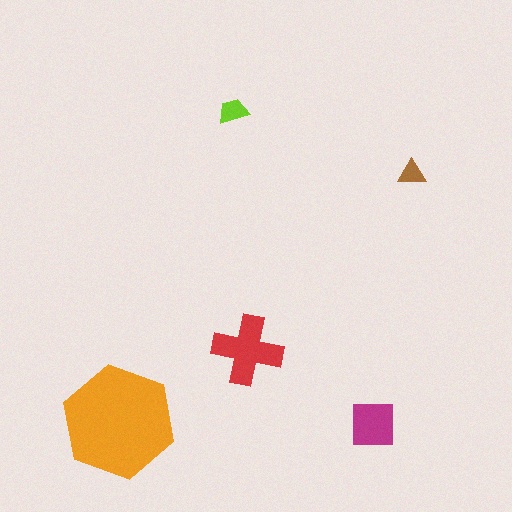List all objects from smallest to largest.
The brown triangle, the lime trapezoid, the magenta square, the red cross, the orange hexagon.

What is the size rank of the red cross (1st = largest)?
2nd.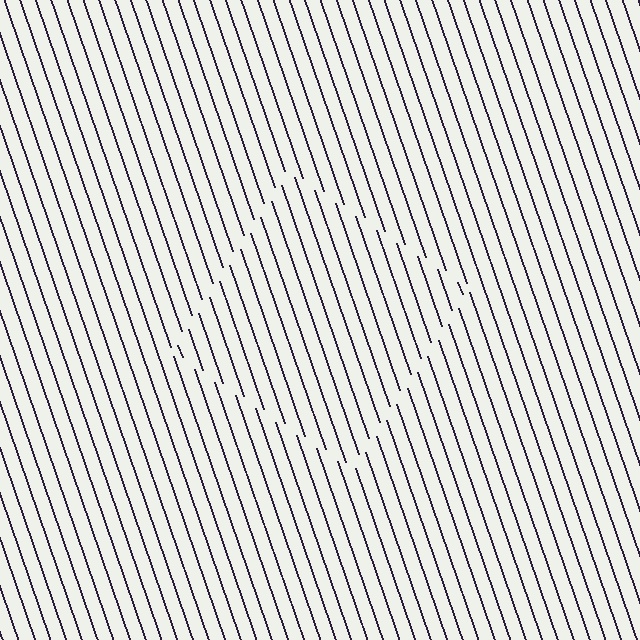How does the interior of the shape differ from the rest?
The interior of the shape contains the same grating, shifted by half a period — the contour is defined by the phase discontinuity where line-ends from the inner and outer gratings abut.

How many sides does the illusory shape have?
4 sides — the line-ends trace a square.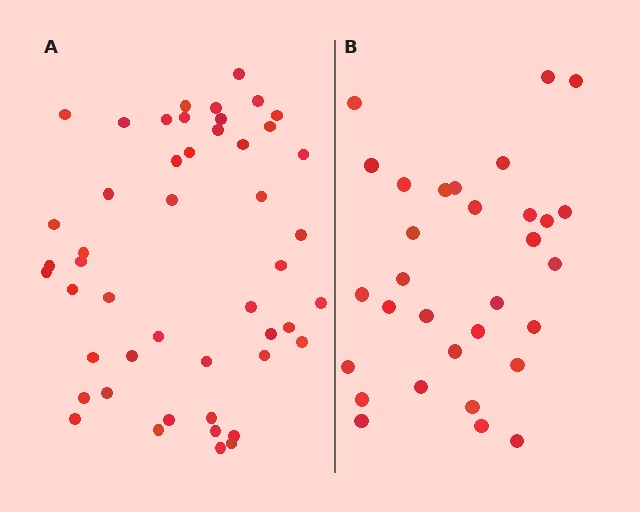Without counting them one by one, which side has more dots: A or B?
Region A (the left region) has more dots.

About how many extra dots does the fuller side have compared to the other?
Region A has approximately 15 more dots than region B.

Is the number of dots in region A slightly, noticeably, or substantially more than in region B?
Region A has substantially more. The ratio is roughly 1.5 to 1.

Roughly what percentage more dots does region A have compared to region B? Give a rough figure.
About 55% more.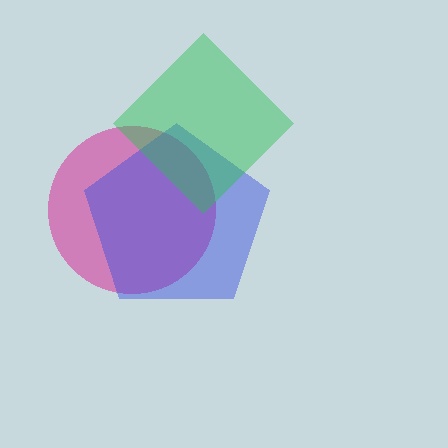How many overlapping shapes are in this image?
There are 3 overlapping shapes in the image.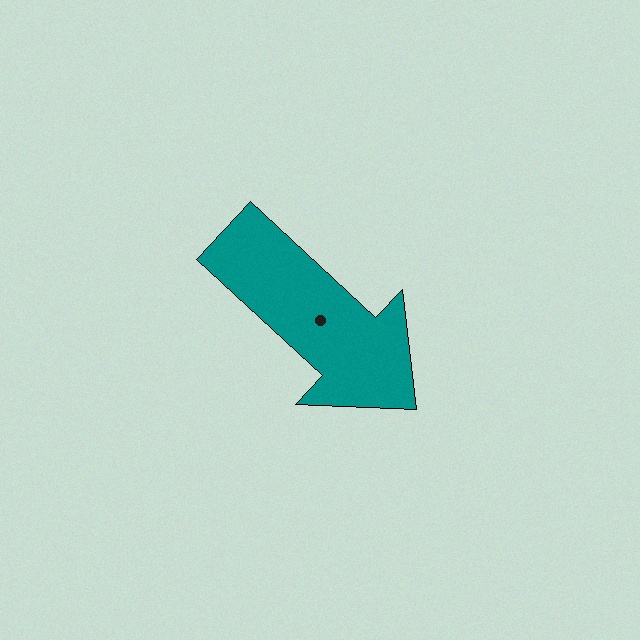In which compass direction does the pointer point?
Southeast.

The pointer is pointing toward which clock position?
Roughly 4 o'clock.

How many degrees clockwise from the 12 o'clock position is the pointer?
Approximately 133 degrees.